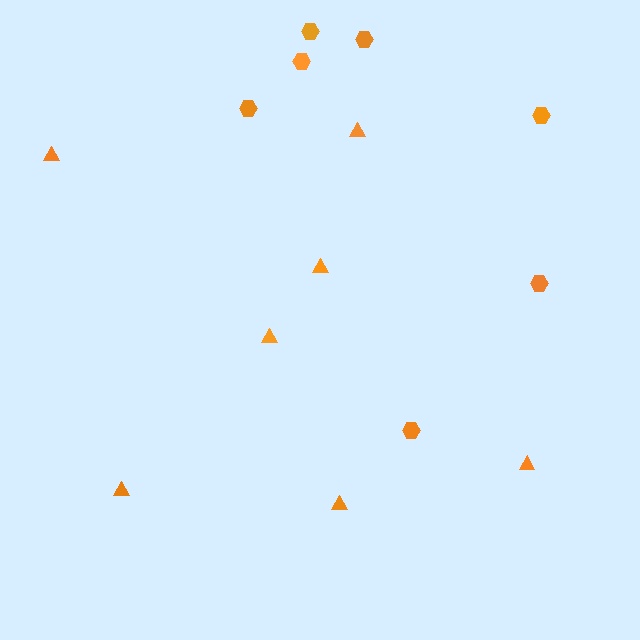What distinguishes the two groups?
There are 2 groups: one group of hexagons (7) and one group of triangles (7).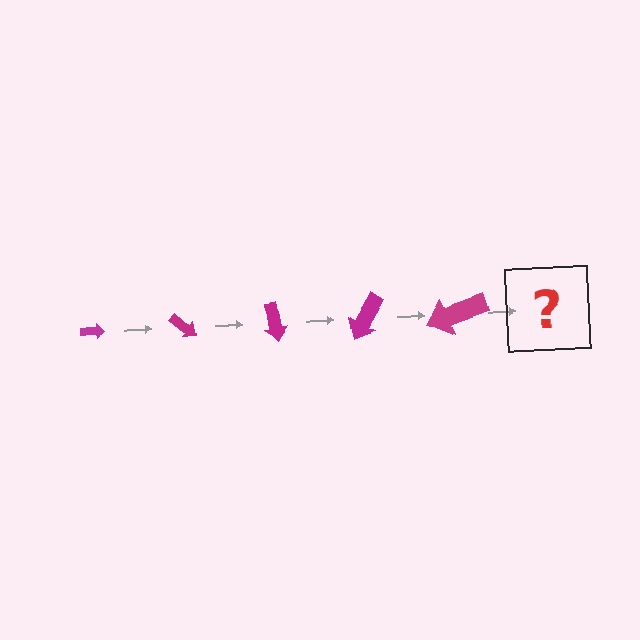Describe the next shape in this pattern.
It should be an arrow, larger than the previous one and rotated 200 degrees from the start.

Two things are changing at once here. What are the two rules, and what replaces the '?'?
The two rules are that the arrow grows larger each step and it rotates 40 degrees each step. The '?' should be an arrow, larger than the previous one and rotated 200 degrees from the start.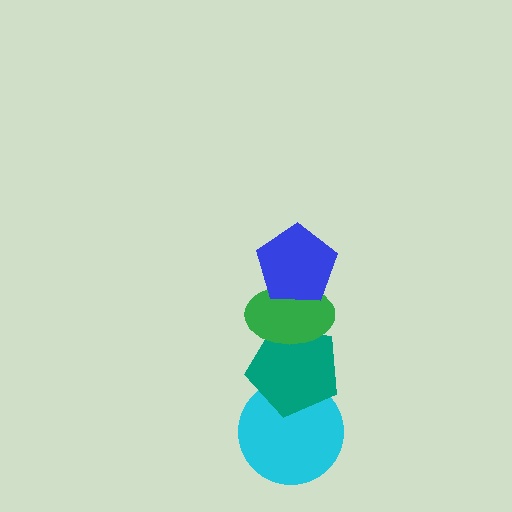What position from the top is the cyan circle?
The cyan circle is 4th from the top.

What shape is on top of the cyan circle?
The teal pentagon is on top of the cyan circle.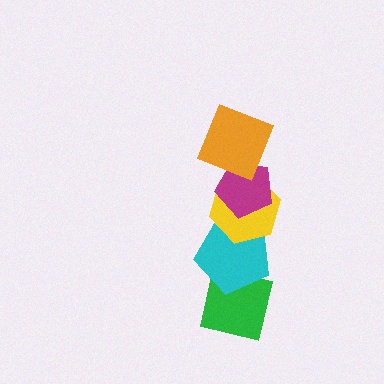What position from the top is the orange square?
The orange square is 1st from the top.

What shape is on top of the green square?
The cyan pentagon is on top of the green square.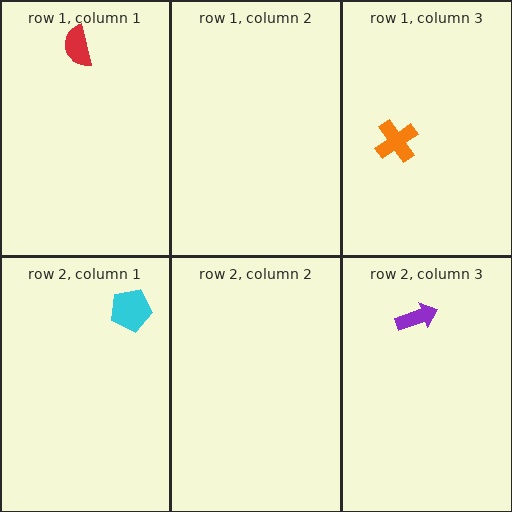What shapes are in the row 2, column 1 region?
The cyan pentagon.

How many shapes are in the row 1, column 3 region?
1.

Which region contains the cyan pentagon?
The row 2, column 1 region.